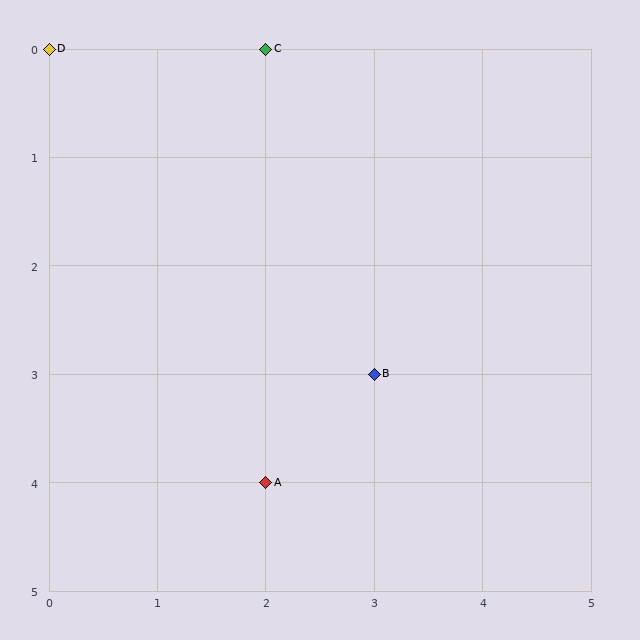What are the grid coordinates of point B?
Point B is at grid coordinates (3, 3).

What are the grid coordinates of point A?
Point A is at grid coordinates (2, 4).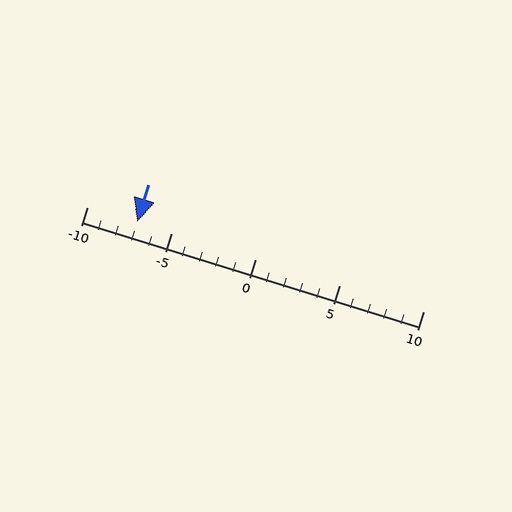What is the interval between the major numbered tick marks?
The major tick marks are spaced 5 units apart.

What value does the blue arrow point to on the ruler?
The blue arrow points to approximately -7.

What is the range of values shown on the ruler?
The ruler shows values from -10 to 10.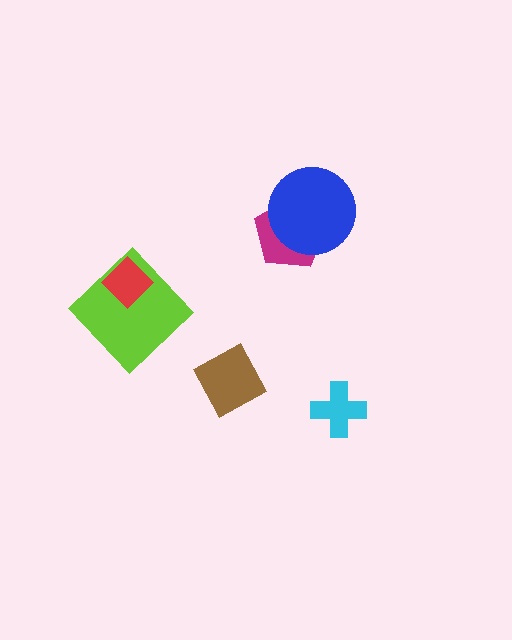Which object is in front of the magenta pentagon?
The blue circle is in front of the magenta pentagon.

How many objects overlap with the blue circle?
1 object overlaps with the blue circle.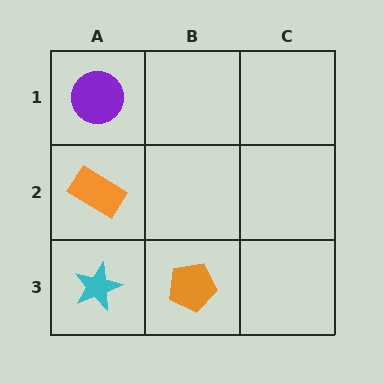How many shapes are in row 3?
2 shapes.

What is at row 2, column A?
An orange rectangle.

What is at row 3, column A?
A cyan star.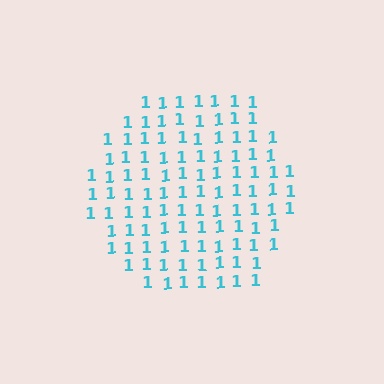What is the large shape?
The large shape is a hexagon.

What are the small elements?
The small elements are digit 1's.